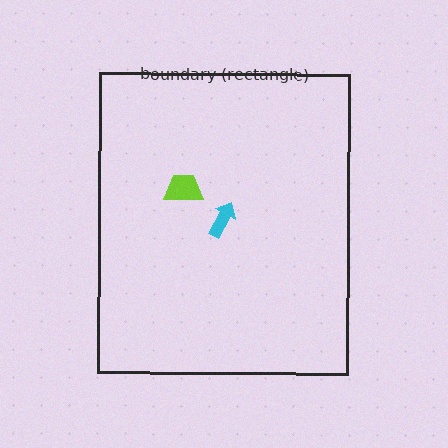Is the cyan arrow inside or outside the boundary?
Inside.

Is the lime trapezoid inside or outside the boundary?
Inside.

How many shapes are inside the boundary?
2 inside, 0 outside.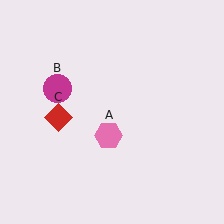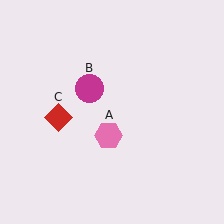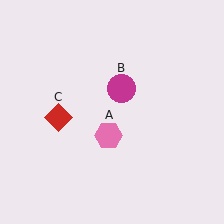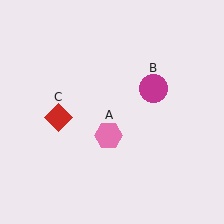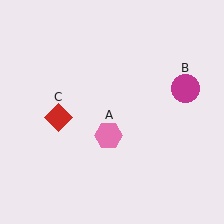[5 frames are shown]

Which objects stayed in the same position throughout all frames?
Pink hexagon (object A) and red diamond (object C) remained stationary.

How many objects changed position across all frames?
1 object changed position: magenta circle (object B).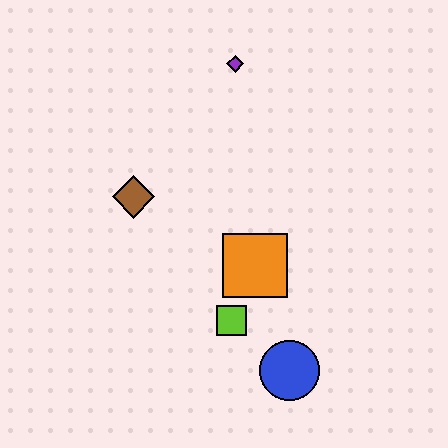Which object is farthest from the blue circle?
The purple diamond is farthest from the blue circle.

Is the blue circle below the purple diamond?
Yes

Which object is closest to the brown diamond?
The orange square is closest to the brown diamond.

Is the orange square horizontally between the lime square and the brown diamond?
No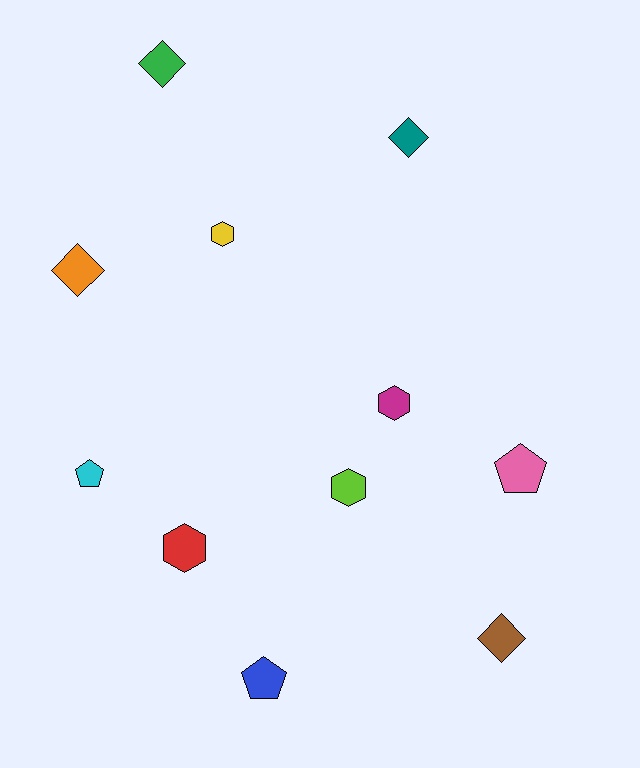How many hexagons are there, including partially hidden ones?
There are 4 hexagons.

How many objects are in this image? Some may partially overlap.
There are 11 objects.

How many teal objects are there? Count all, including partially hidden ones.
There is 1 teal object.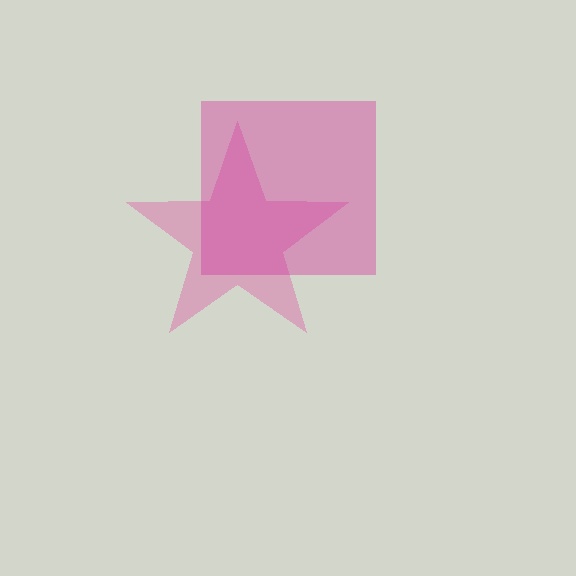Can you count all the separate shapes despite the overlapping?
Yes, there are 2 separate shapes.